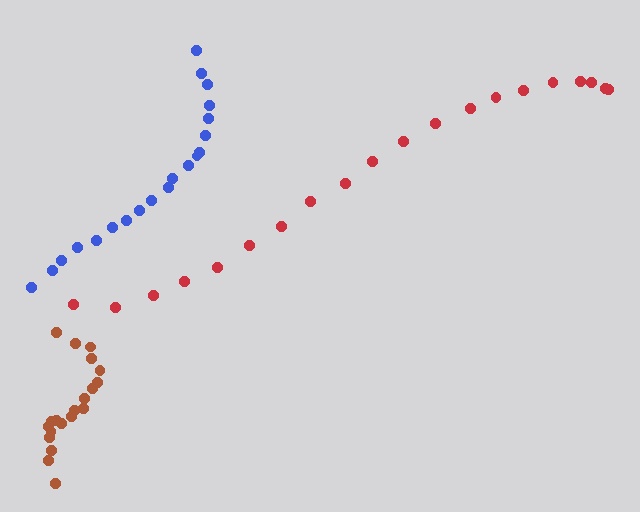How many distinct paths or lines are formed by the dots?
There are 3 distinct paths.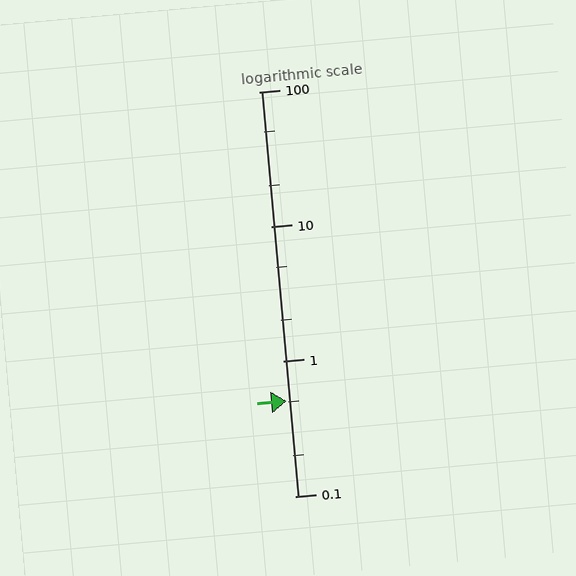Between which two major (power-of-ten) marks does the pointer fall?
The pointer is between 0.1 and 1.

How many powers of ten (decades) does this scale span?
The scale spans 3 decades, from 0.1 to 100.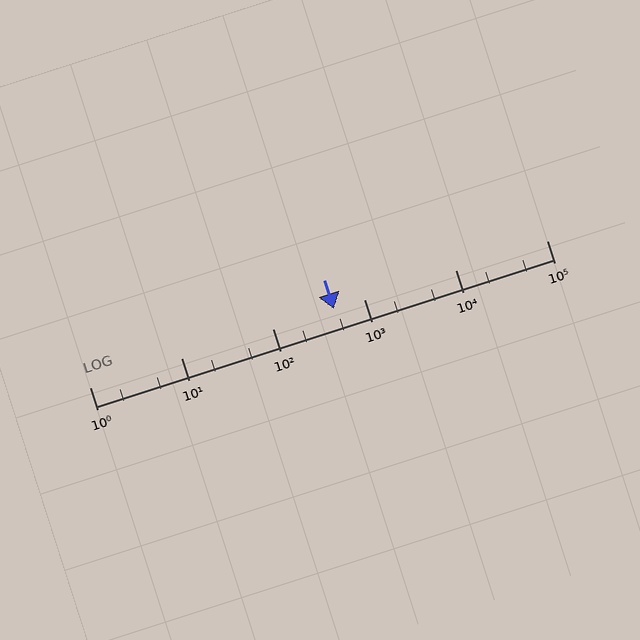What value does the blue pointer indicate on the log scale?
The pointer indicates approximately 470.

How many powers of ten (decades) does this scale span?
The scale spans 5 decades, from 1 to 100000.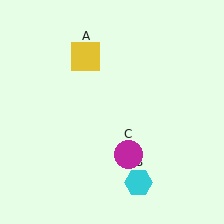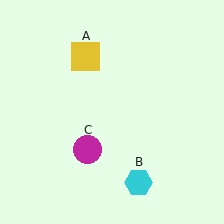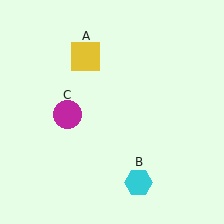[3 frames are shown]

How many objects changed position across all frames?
1 object changed position: magenta circle (object C).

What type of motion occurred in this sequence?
The magenta circle (object C) rotated clockwise around the center of the scene.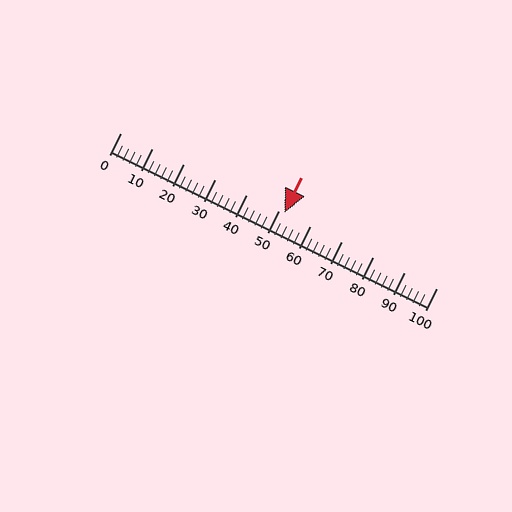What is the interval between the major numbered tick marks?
The major tick marks are spaced 10 units apart.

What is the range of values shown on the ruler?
The ruler shows values from 0 to 100.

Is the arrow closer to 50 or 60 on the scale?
The arrow is closer to 50.